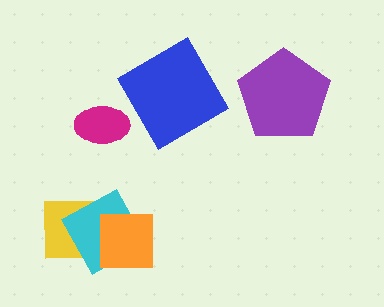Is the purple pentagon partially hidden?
No, no other shape covers it.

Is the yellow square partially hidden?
Yes, it is partially covered by another shape.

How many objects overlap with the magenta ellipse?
0 objects overlap with the magenta ellipse.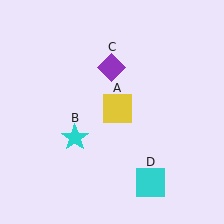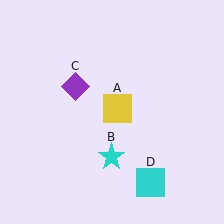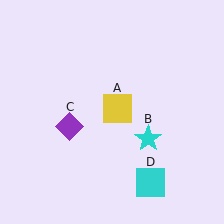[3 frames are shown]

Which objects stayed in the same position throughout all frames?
Yellow square (object A) and cyan square (object D) remained stationary.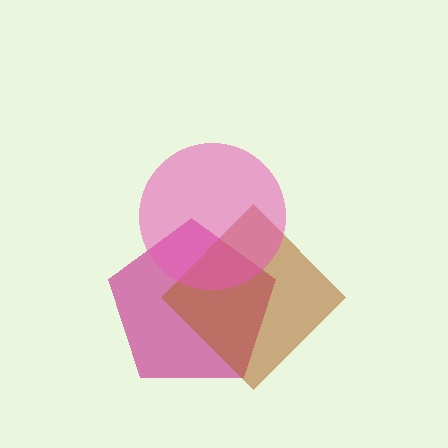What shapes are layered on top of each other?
The layered shapes are: a magenta pentagon, a brown diamond, a pink circle.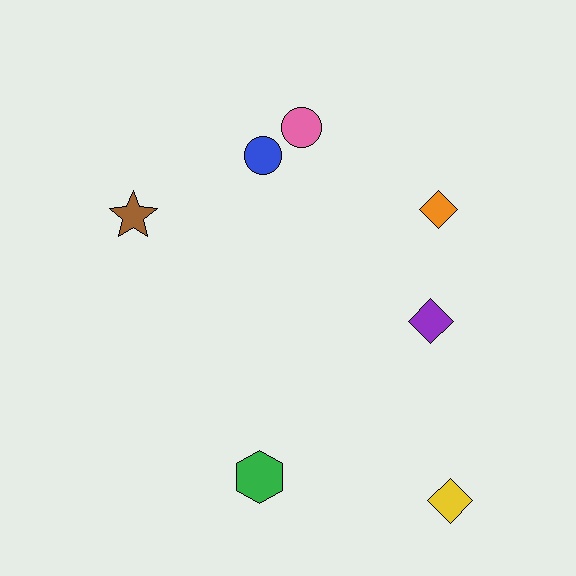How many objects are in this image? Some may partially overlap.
There are 7 objects.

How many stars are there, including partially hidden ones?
There is 1 star.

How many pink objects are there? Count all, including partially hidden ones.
There is 1 pink object.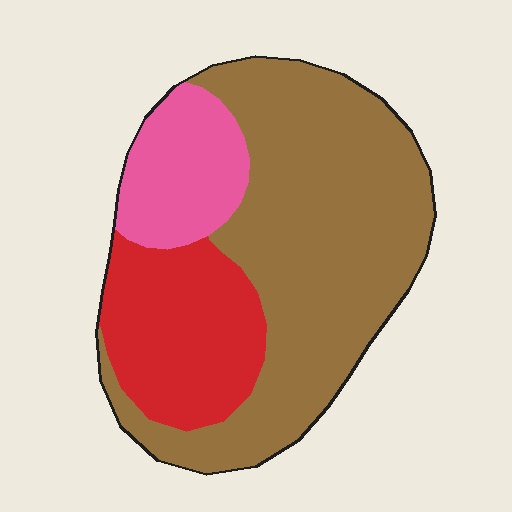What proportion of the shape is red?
Red takes up about one quarter (1/4) of the shape.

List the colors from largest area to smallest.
From largest to smallest: brown, red, pink.